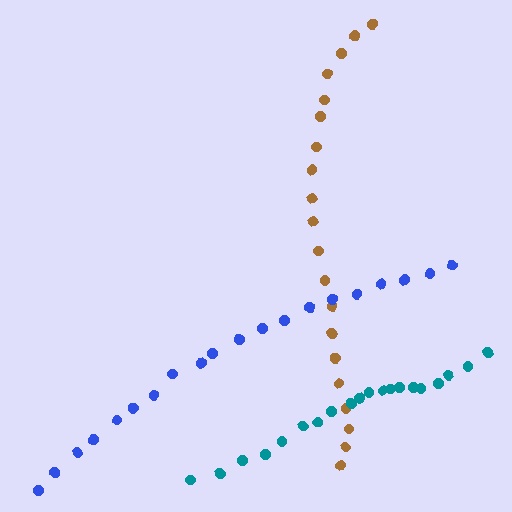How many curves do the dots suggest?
There are 3 distinct paths.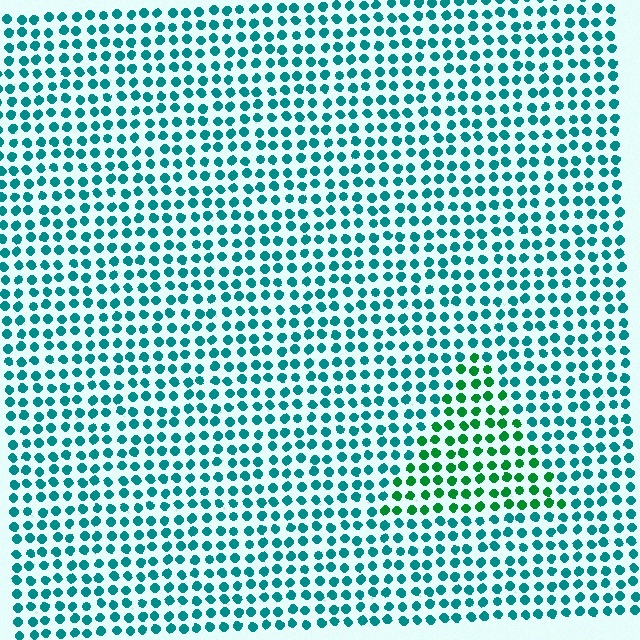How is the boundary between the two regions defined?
The boundary is defined purely by a slight shift in hue (about 39 degrees). Spacing, size, and orientation are identical on both sides.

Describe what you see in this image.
The image is filled with small teal elements in a uniform arrangement. A triangle-shaped region is visible where the elements are tinted to a slightly different hue, forming a subtle color boundary.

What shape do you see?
I see a triangle.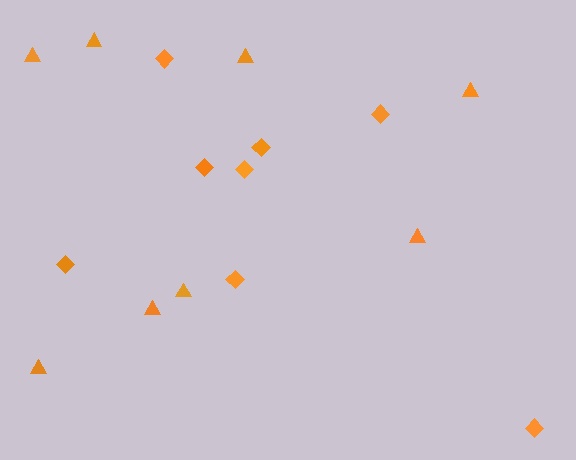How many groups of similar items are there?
There are 2 groups: one group of triangles (8) and one group of diamonds (8).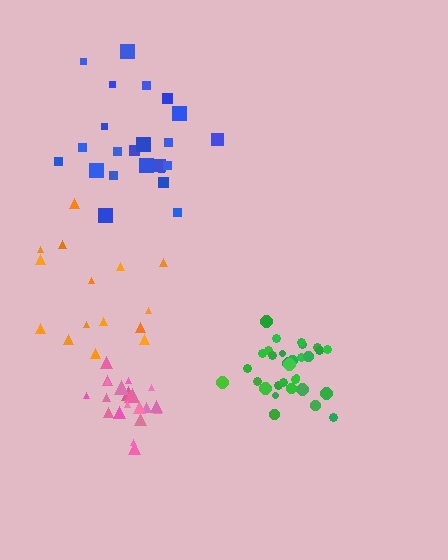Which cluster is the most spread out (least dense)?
Orange.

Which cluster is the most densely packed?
Pink.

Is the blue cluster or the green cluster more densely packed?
Green.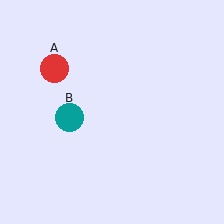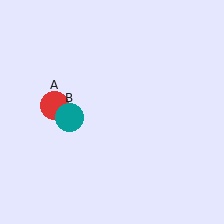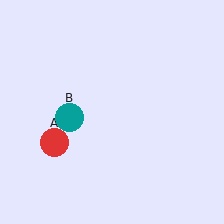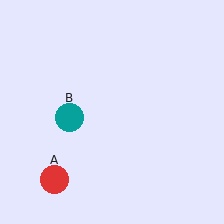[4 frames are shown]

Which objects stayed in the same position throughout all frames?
Teal circle (object B) remained stationary.